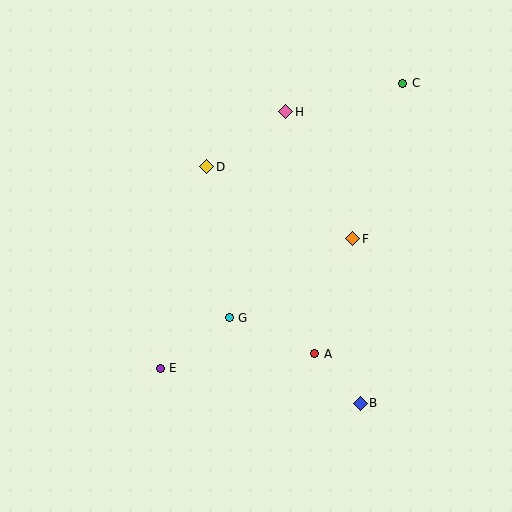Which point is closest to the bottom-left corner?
Point E is closest to the bottom-left corner.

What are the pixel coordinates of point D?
Point D is at (207, 167).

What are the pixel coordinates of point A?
Point A is at (315, 354).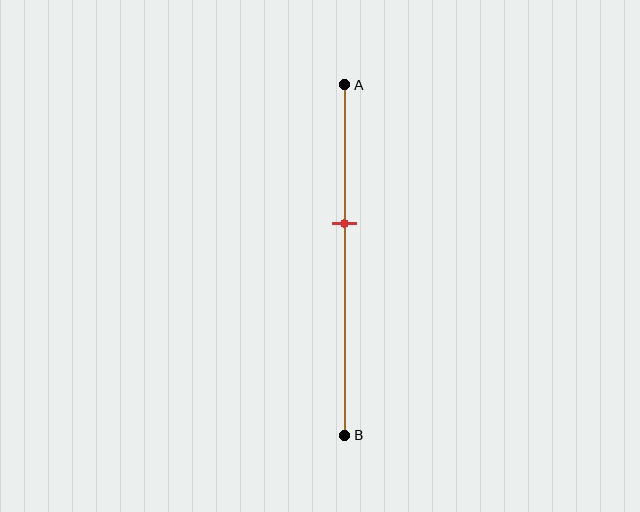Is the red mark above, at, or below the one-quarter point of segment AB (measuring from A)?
The red mark is below the one-quarter point of segment AB.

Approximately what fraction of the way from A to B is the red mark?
The red mark is approximately 40% of the way from A to B.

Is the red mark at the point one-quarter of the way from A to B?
No, the mark is at about 40% from A, not at the 25% one-quarter point.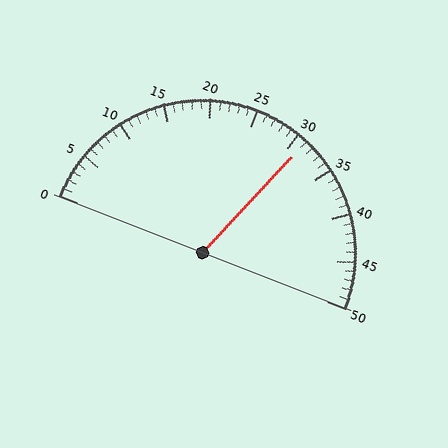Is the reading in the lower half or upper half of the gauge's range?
The reading is in the upper half of the range (0 to 50).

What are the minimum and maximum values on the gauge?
The gauge ranges from 0 to 50.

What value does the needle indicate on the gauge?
The needle indicates approximately 31.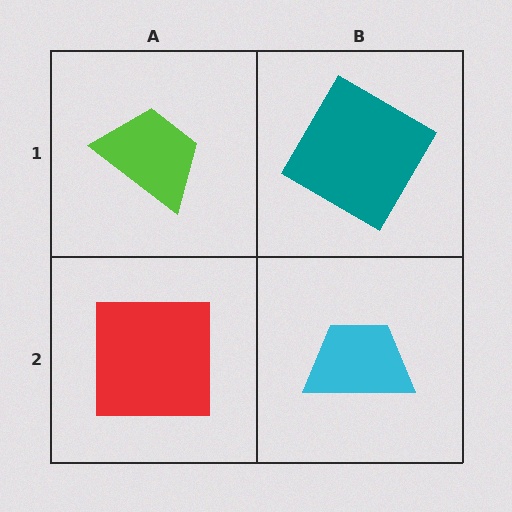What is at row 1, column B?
A teal diamond.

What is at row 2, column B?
A cyan trapezoid.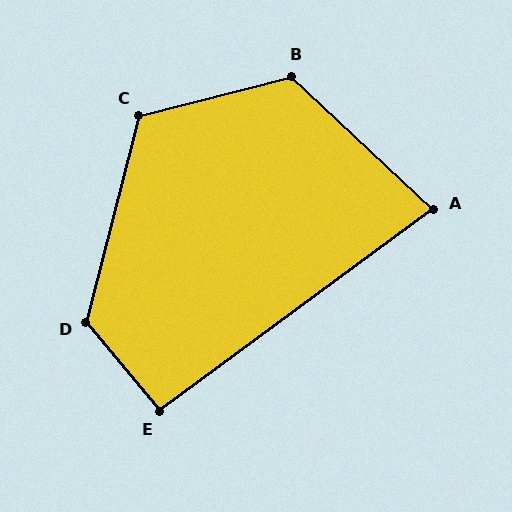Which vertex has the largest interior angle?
D, at approximately 126 degrees.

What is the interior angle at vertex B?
Approximately 122 degrees (obtuse).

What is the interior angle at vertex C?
Approximately 119 degrees (obtuse).